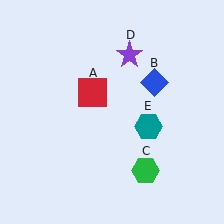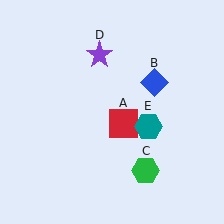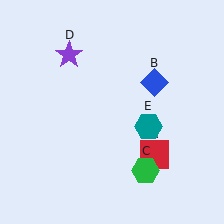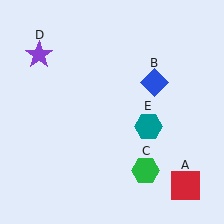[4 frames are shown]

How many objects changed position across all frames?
2 objects changed position: red square (object A), purple star (object D).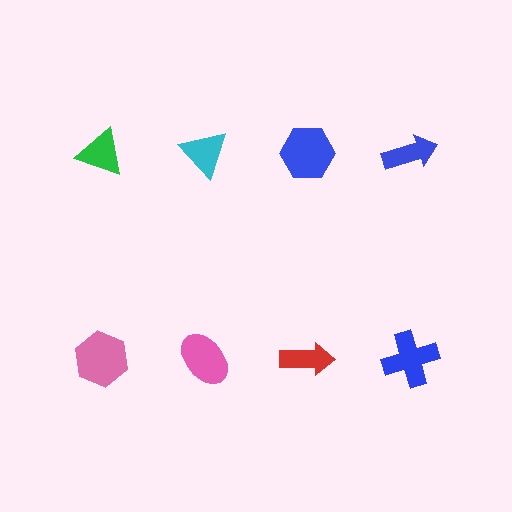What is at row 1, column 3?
A blue hexagon.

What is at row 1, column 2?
A cyan triangle.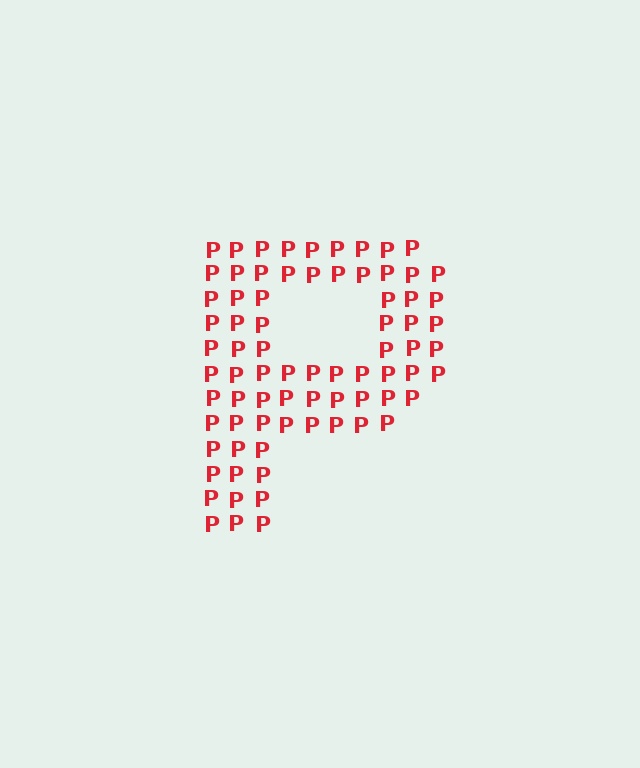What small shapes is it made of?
It is made of small letter P's.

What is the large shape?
The large shape is the letter P.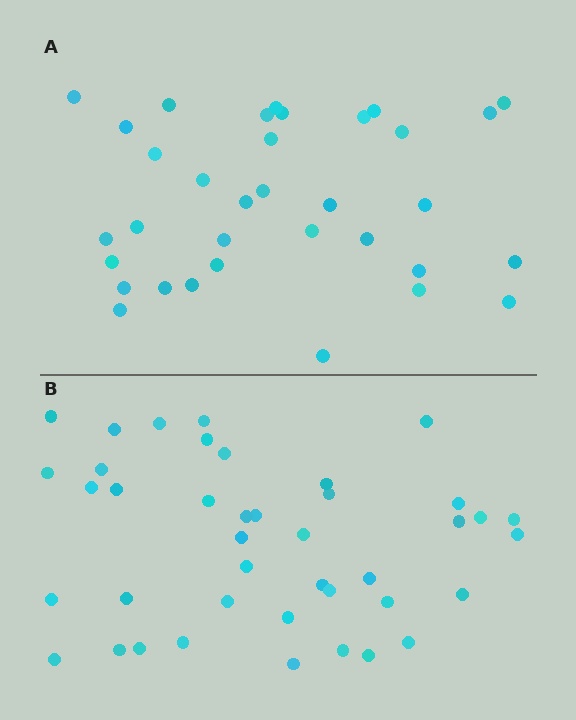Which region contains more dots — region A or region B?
Region B (the bottom region) has more dots.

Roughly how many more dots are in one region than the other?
Region B has roughly 8 or so more dots than region A.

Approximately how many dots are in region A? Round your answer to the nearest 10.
About 30 dots. (The exact count is 34, which rounds to 30.)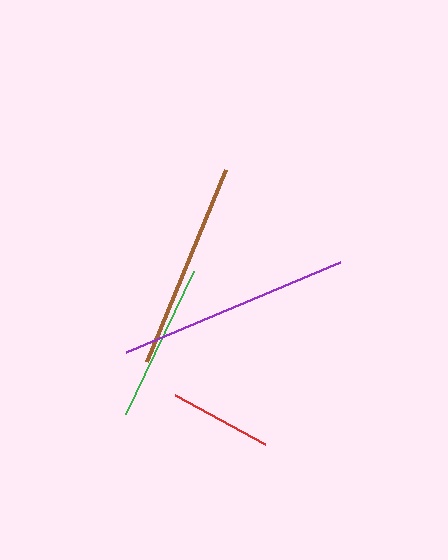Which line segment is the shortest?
The red line is the shortest at approximately 102 pixels.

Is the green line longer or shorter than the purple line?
The purple line is longer than the green line.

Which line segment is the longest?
The purple line is the longest at approximately 231 pixels.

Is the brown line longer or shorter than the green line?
The brown line is longer than the green line.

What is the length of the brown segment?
The brown segment is approximately 207 pixels long.